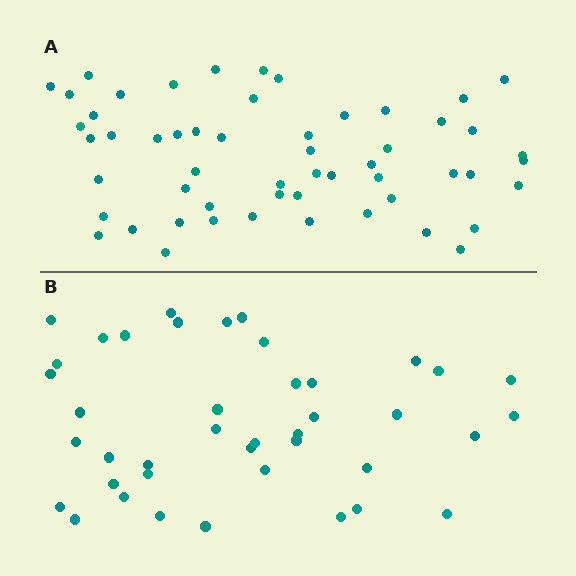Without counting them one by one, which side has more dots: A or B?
Region A (the top region) has more dots.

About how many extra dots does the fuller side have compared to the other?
Region A has approximately 15 more dots than region B.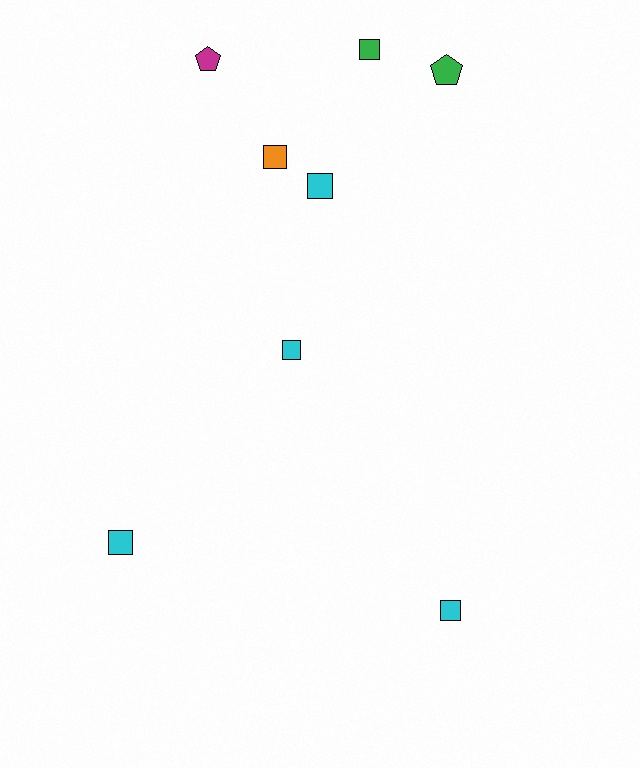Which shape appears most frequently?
Square, with 6 objects.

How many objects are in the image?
There are 8 objects.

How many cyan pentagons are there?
There are no cyan pentagons.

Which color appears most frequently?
Cyan, with 4 objects.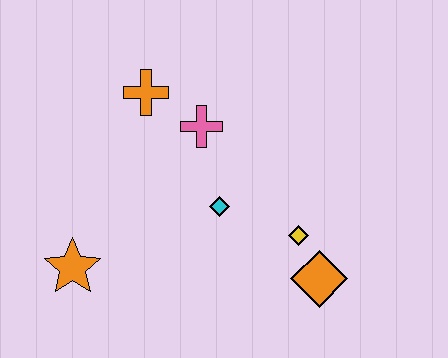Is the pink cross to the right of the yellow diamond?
No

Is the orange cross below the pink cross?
No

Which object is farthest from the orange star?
The orange diamond is farthest from the orange star.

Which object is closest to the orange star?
The cyan diamond is closest to the orange star.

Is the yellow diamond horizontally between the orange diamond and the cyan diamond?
Yes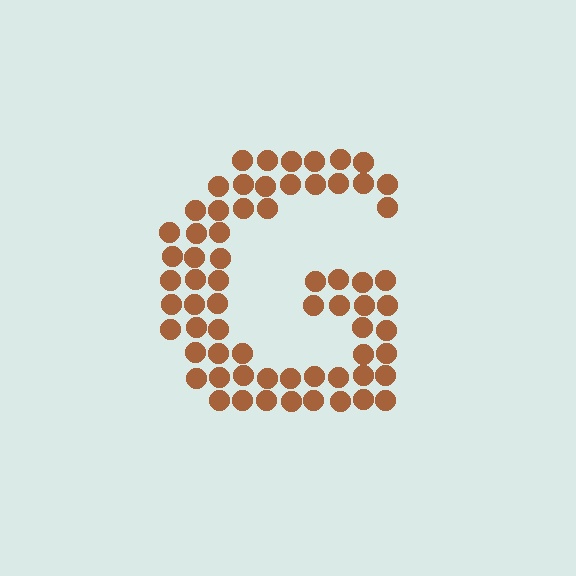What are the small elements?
The small elements are circles.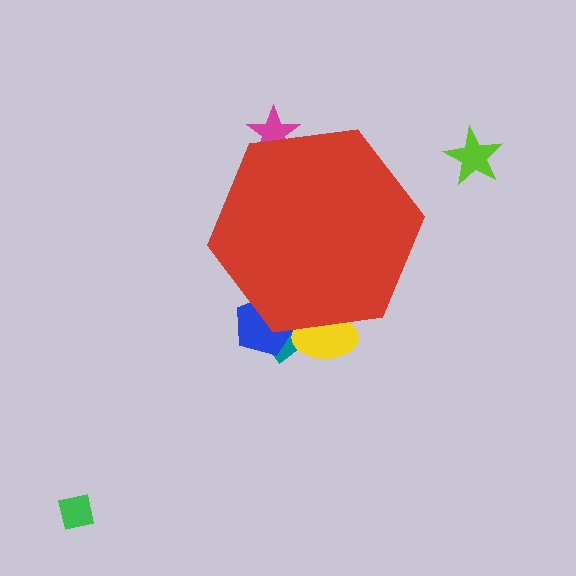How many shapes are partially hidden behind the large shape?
4 shapes are partially hidden.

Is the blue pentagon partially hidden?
Yes, the blue pentagon is partially hidden behind the red hexagon.